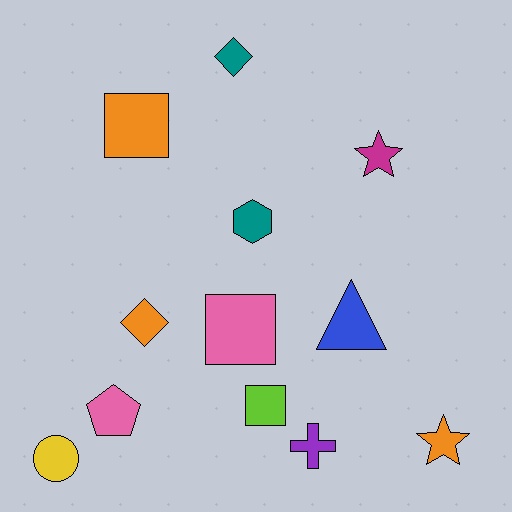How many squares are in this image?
There are 3 squares.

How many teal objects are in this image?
There are 2 teal objects.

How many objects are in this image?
There are 12 objects.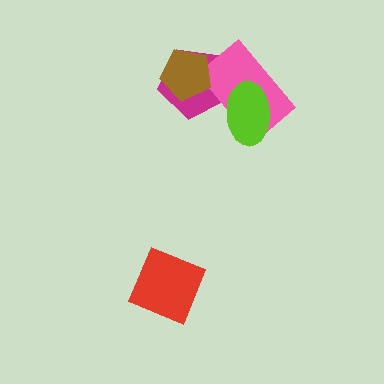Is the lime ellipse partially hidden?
No, no other shape covers it.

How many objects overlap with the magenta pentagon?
3 objects overlap with the magenta pentagon.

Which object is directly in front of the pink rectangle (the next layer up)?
The lime ellipse is directly in front of the pink rectangle.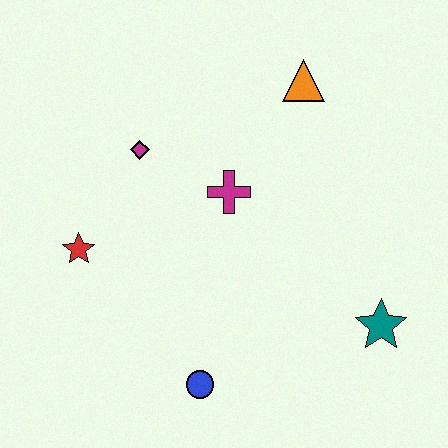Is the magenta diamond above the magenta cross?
Yes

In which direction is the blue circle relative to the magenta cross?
The blue circle is below the magenta cross.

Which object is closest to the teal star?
The blue circle is closest to the teal star.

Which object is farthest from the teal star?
The red star is farthest from the teal star.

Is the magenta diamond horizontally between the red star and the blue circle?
Yes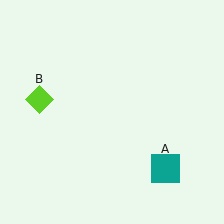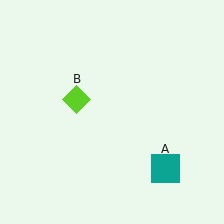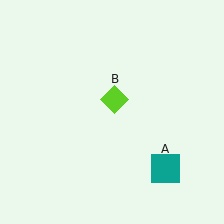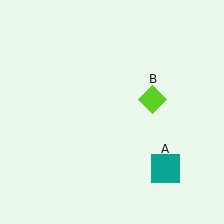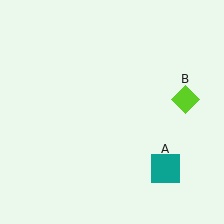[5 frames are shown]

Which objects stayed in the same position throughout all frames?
Teal square (object A) remained stationary.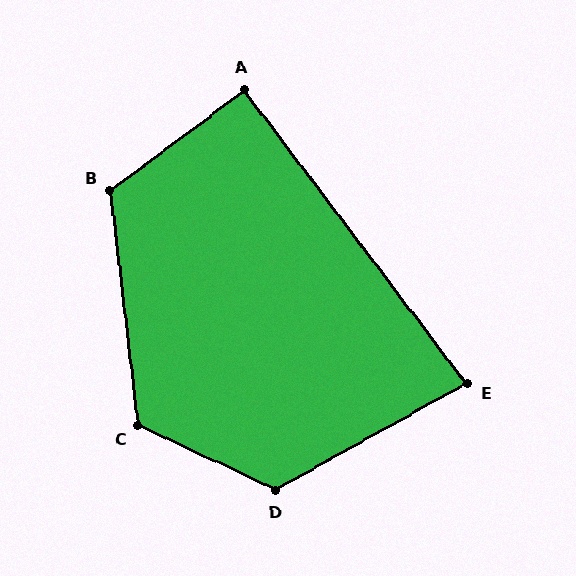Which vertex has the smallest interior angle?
E, at approximately 82 degrees.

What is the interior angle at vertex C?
Approximately 122 degrees (obtuse).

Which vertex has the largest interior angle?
D, at approximately 125 degrees.